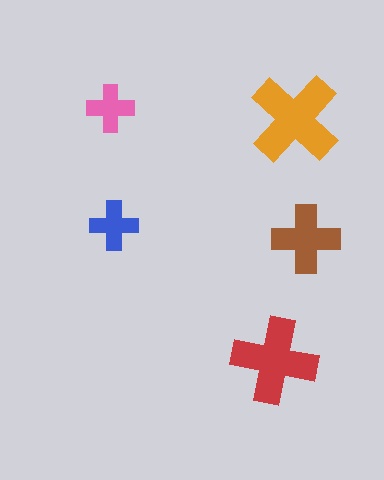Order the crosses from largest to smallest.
the orange one, the red one, the brown one, the blue one, the pink one.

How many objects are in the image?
There are 5 objects in the image.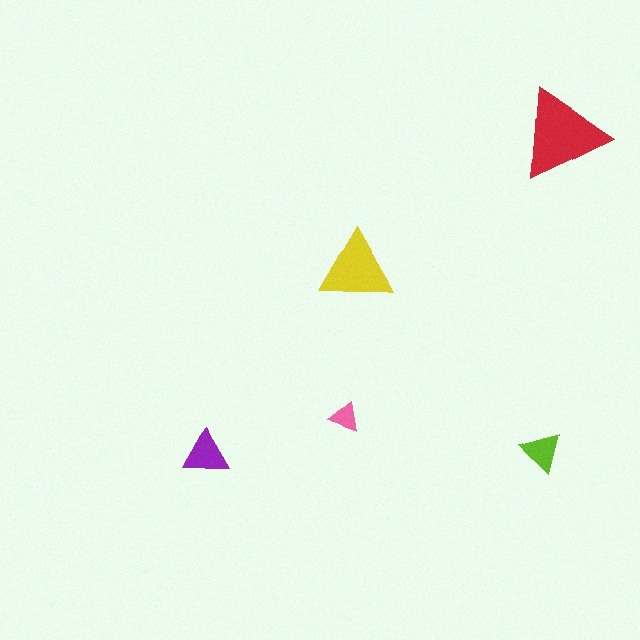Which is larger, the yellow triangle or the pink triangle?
The yellow one.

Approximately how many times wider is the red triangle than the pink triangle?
About 3 times wider.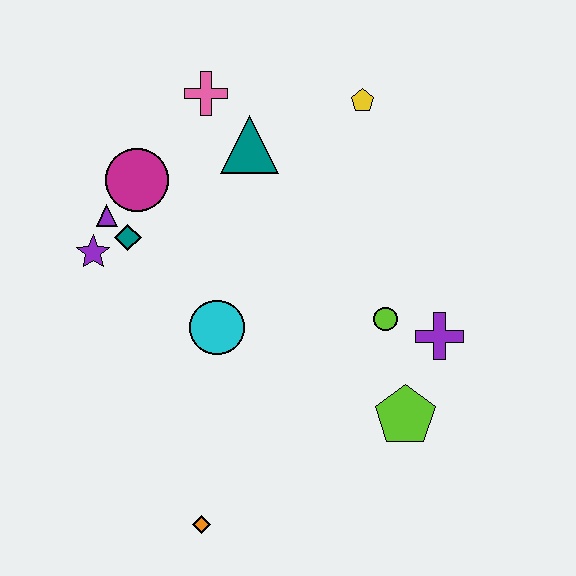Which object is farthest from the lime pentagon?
The pink cross is farthest from the lime pentagon.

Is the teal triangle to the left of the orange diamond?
No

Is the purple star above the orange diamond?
Yes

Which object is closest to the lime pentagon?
The purple cross is closest to the lime pentagon.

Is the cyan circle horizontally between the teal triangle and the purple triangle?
Yes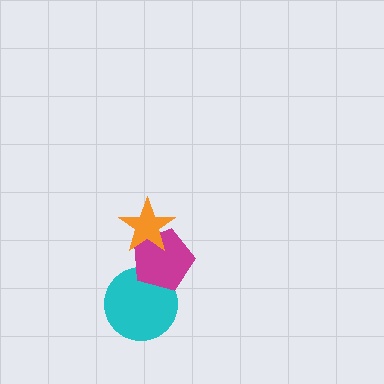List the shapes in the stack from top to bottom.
From top to bottom: the orange star, the magenta pentagon, the cyan circle.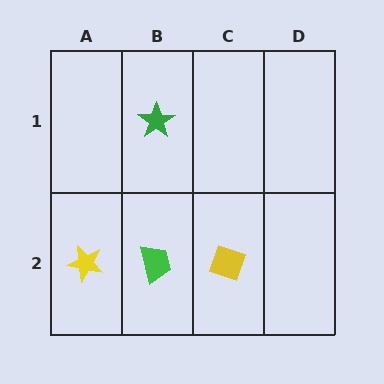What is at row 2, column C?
A yellow diamond.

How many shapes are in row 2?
3 shapes.